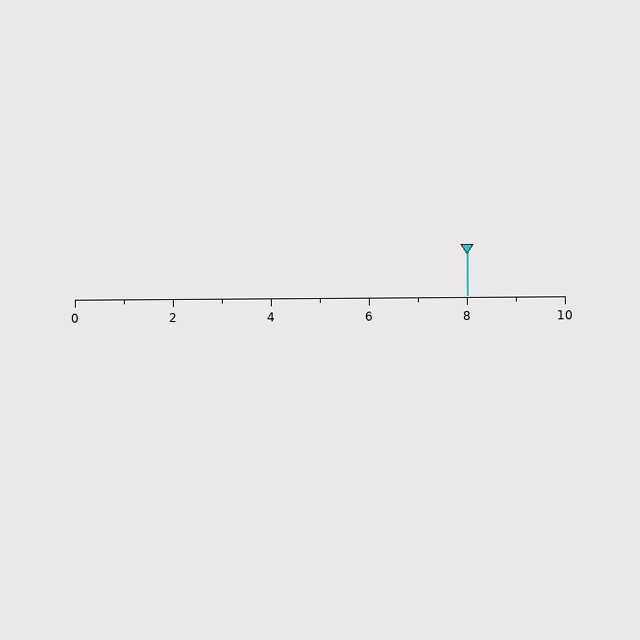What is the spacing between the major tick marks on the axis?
The major ticks are spaced 2 apart.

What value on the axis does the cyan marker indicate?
The marker indicates approximately 8.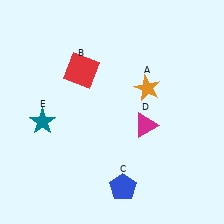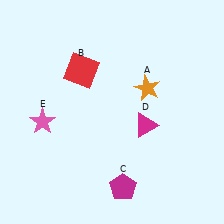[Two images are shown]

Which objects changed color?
C changed from blue to magenta. E changed from teal to pink.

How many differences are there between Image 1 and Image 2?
There are 2 differences between the two images.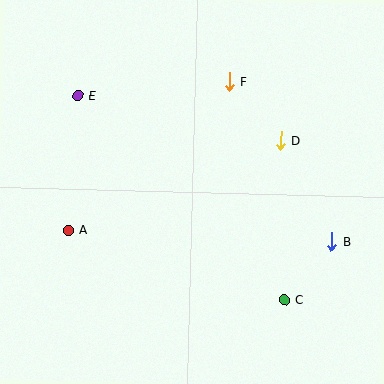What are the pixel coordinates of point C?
Point C is at (284, 300).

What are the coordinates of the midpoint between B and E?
The midpoint between B and E is at (205, 169).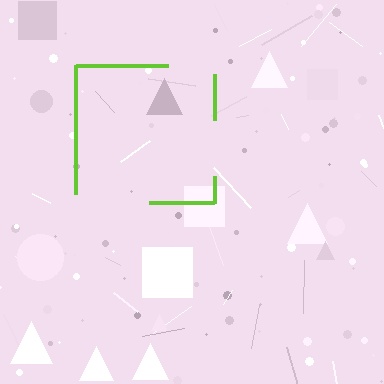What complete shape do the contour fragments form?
The contour fragments form a square.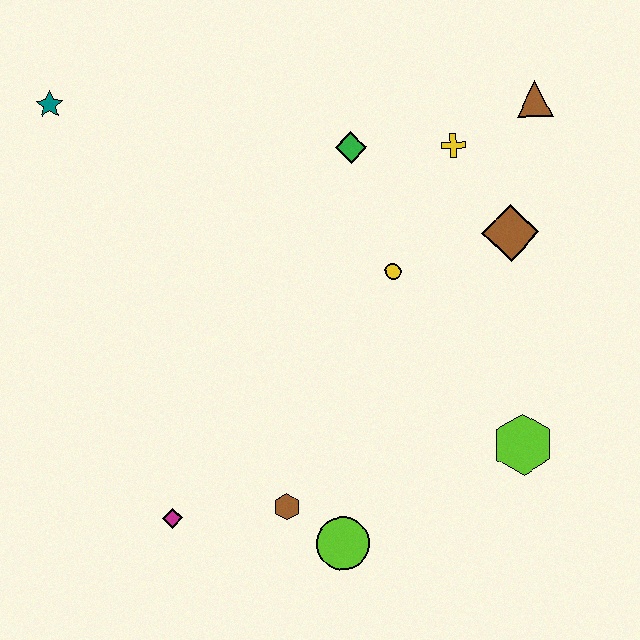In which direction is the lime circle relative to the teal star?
The lime circle is below the teal star.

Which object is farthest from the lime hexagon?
The teal star is farthest from the lime hexagon.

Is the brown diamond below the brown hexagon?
No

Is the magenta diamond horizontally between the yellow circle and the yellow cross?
No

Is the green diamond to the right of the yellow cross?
No